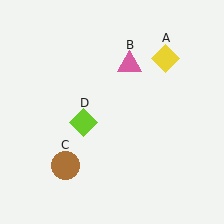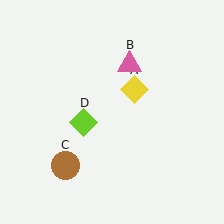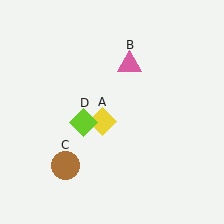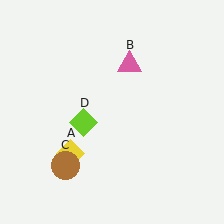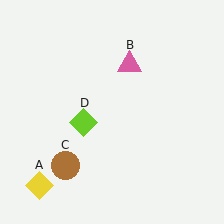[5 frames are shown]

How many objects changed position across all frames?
1 object changed position: yellow diamond (object A).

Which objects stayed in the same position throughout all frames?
Pink triangle (object B) and brown circle (object C) and lime diamond (object D) remained stationary.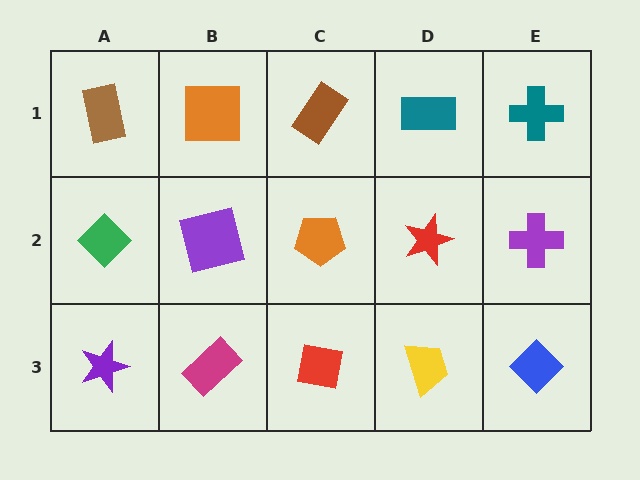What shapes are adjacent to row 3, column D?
A red star (row 2, column D), a red square (row 3, column C), a blue diamond (row 3, column E).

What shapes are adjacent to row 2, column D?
A teal rectangle (row 1, column D), a yellow trapezoid (row 3, column D), an orange pentagon (row 2, column C), a purple cross (row 2, column E).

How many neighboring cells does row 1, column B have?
3.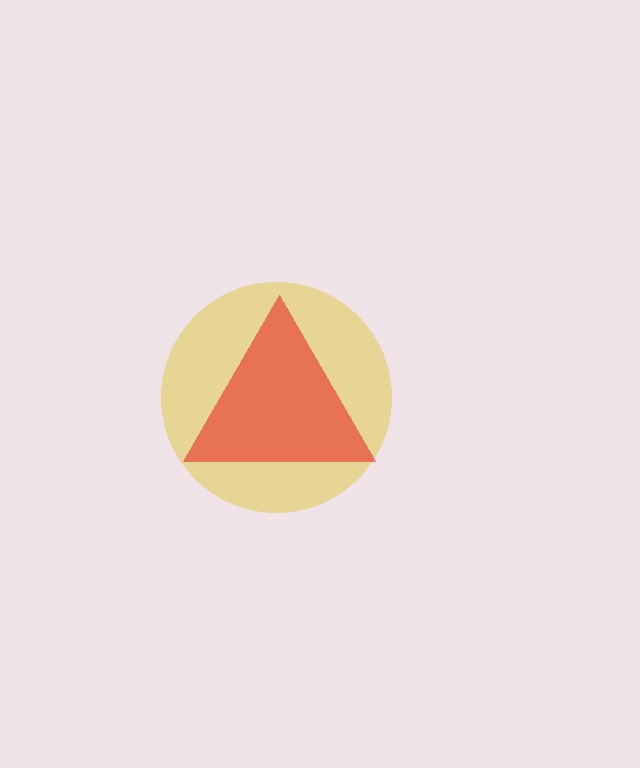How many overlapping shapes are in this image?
There are 2 overlapping shapes in the image.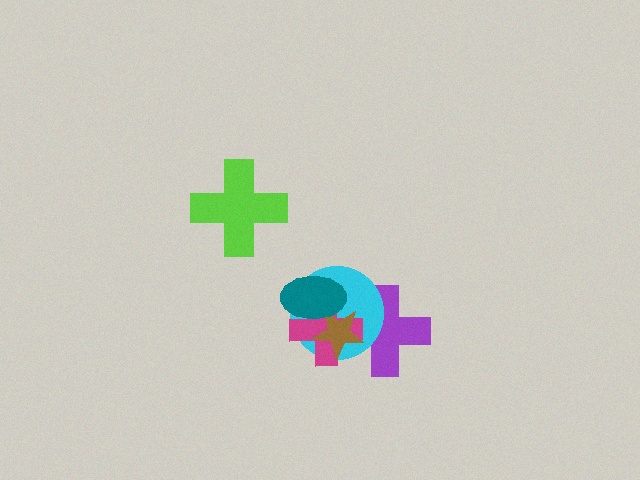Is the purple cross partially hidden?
Yes, it is partially covered by another shape.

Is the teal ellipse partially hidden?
No, no other shape covers it.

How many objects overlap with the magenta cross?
4 objects overlap with the magenta cross.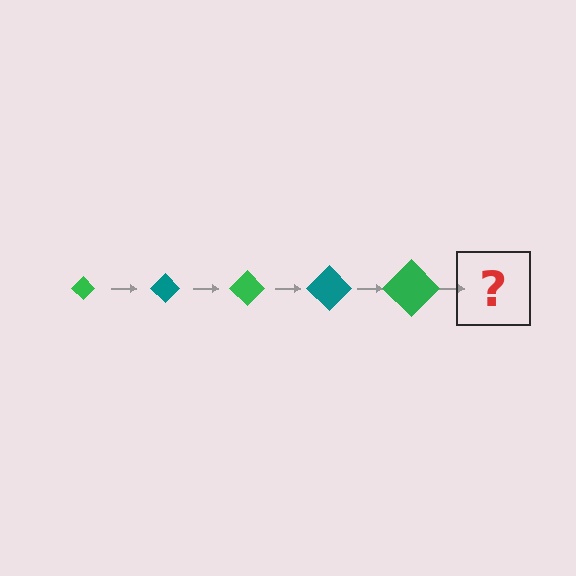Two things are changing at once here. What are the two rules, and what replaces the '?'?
The two rules are that the diamond grows larger each step and the color cycles through green and teal. The '?' should be a teal diamond, larger than the previous one.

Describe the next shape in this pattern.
It should be a teal diamond, larger than the previous one.